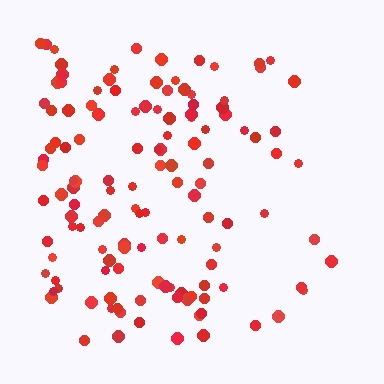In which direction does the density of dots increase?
From right to left, with the left side densest.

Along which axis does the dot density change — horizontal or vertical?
Horizontal.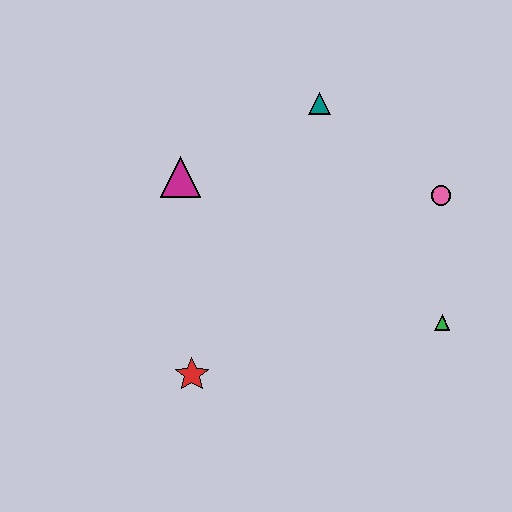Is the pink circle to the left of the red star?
No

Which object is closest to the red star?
The magenta triangle is closest to the red star.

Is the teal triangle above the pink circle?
Yes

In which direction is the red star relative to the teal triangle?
The red star is below the teal triangle.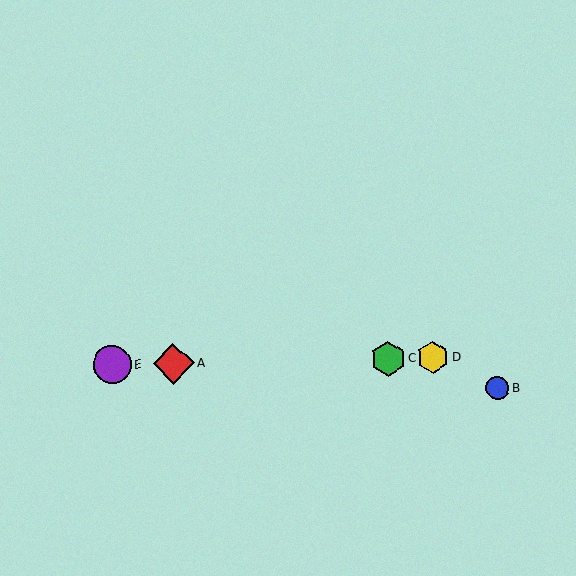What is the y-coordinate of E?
Object E is at y≈365.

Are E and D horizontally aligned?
Yes, both are at y≈365.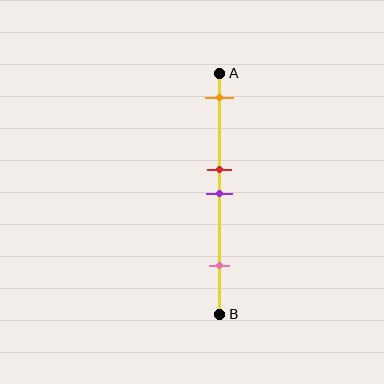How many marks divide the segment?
There are 4 marks dividing the segment.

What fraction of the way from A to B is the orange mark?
The orange mark is approximately 10% (0.1) of the way from A to B.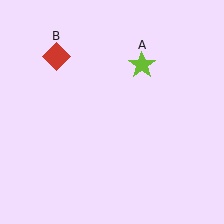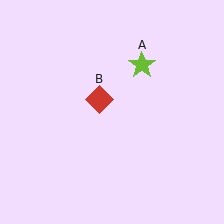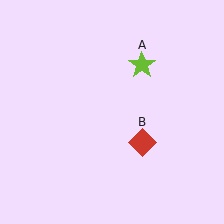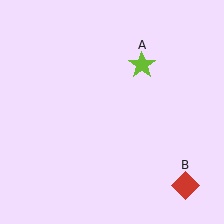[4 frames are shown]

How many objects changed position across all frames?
1 object changed position: red diamond (object B).